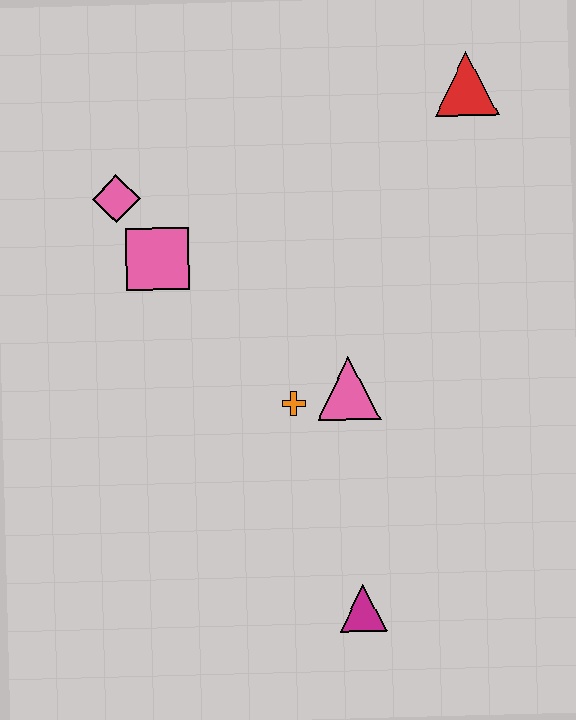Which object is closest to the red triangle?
The pink triangle is closest to the red triangle.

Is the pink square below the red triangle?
Yes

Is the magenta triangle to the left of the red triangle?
Yes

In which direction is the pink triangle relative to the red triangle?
The pink triangle is below the red triangle.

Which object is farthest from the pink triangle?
The red triangle is farthest from the pink triangle.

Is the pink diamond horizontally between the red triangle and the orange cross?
No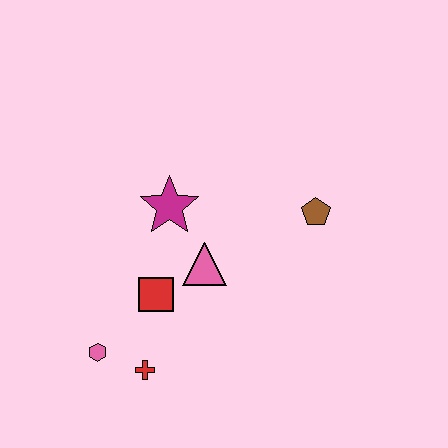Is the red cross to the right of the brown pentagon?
No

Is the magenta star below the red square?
No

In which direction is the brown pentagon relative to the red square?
The brown pentagon is to the right of the red square.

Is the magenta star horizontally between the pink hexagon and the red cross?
No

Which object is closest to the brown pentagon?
The pink triangle is closest to the brown pentagon.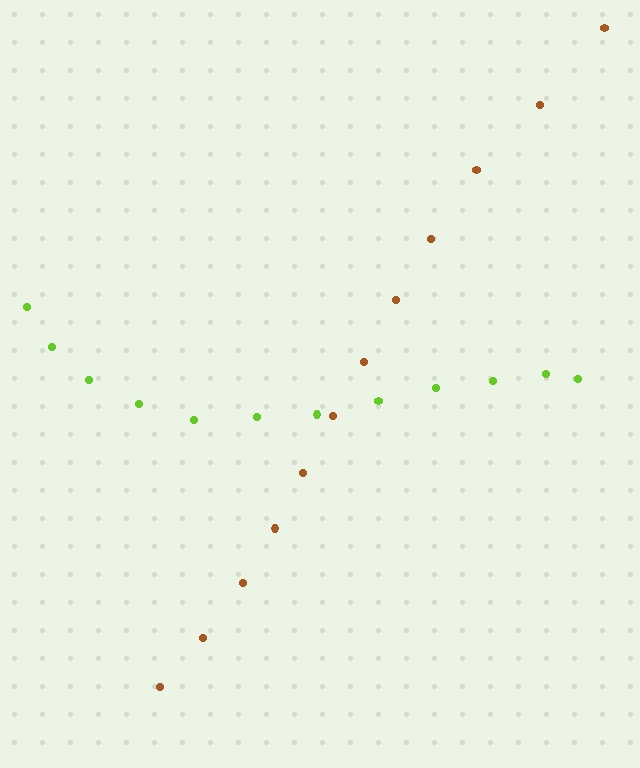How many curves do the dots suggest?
There are 2 distinct paths.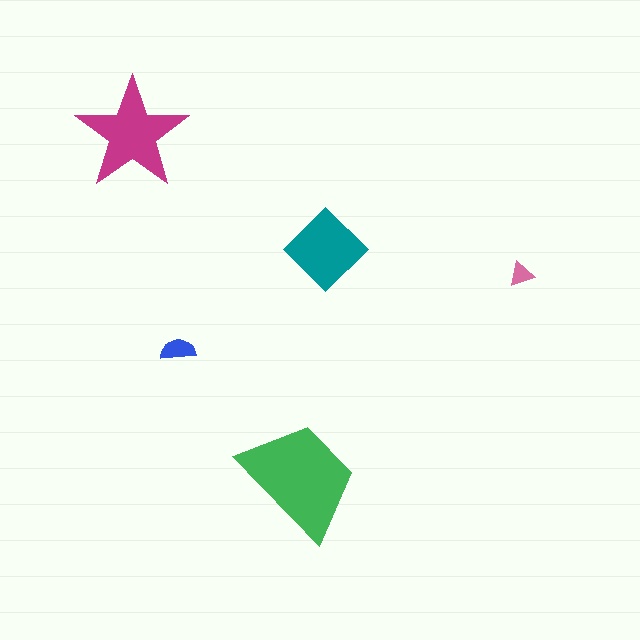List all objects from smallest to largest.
The pink triangle, the blue semicircle, the teal diamond, the magenta star, the green trapezoid.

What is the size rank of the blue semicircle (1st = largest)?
4th.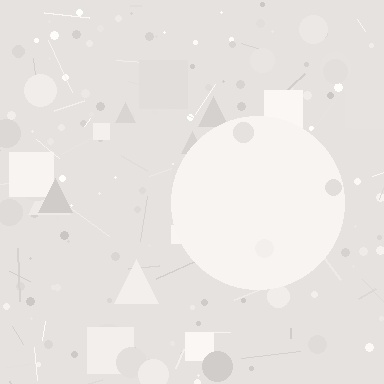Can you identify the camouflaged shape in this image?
The camouflaged shape is a circle.